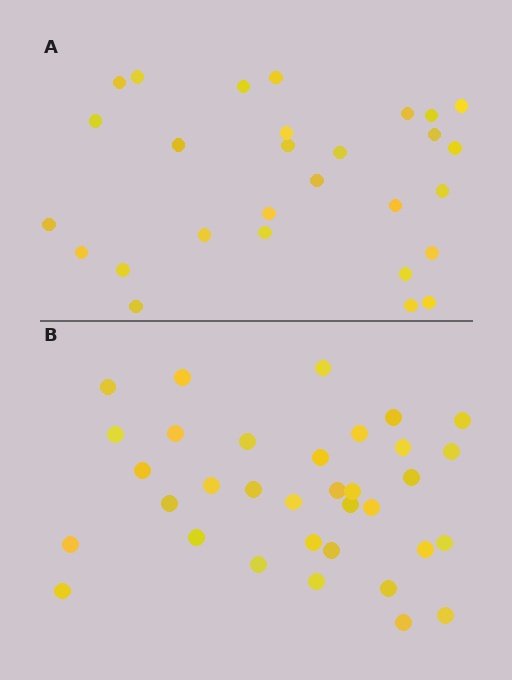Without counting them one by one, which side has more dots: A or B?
Region B (the bottom region) has more dots.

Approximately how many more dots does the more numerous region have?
Region B has about 6 more dots than region A.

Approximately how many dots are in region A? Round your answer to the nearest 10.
About 30 dots. (The exact count is 28, which rounds to 30.)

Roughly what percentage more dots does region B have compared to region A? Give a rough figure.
About 20% more.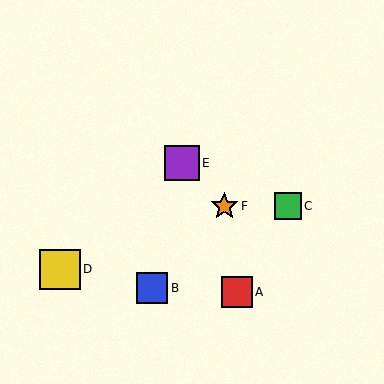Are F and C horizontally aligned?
Yes, both are at y≈206.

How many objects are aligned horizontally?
2 objects (C, F) are aligned horizontally.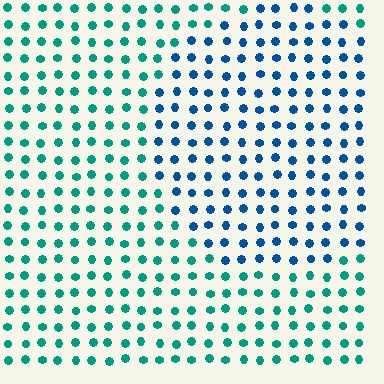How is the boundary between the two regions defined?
The boundary is defined purely by a slight shift in hue (about 39 degrees). Spacing, size, and orientation are identical on both sides.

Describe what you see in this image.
The image is filled with small teal elements in a uniform arrangement. A circle-shaped region is visible where the elements are tinted to a slightly different hue, forming a subtle color boundary.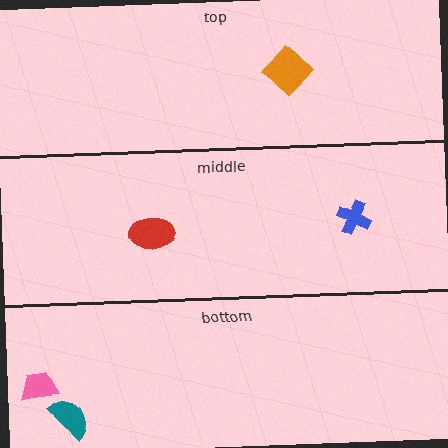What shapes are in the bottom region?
The pink trapezoid, the teal semicircle.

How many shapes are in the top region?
1.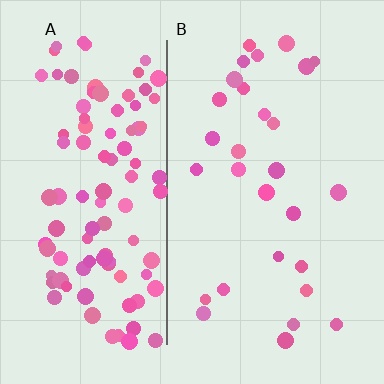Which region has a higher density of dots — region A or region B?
A (the left).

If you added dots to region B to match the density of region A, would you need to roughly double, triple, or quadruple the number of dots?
Approximately quadruple.